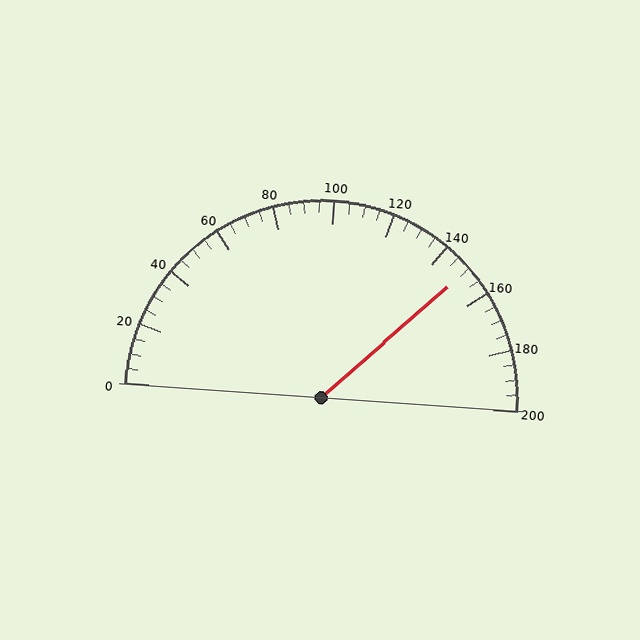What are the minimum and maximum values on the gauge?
The gauge ranges from 0 to 200.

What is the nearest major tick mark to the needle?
The nearest major tick mark is 160.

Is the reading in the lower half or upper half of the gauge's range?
The reading is in the upper half of the range (0 to 200).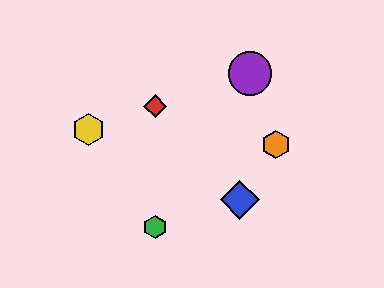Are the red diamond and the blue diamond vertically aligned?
No, the red diamond is at x≈155 and the blue diamond is at x≈240.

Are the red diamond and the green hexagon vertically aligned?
Yes, both are at x≈155.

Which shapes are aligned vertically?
The red diamond, the green hexagon are aligned vertically.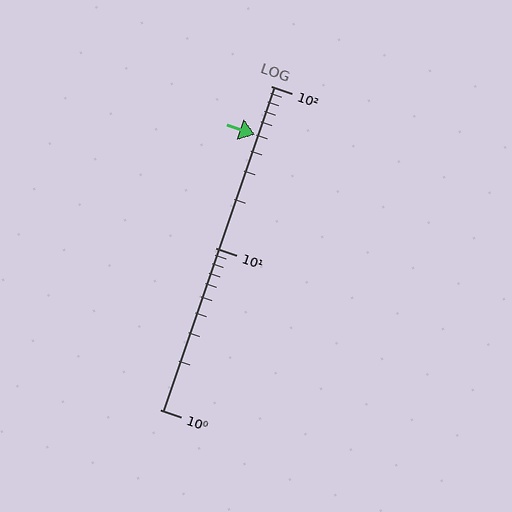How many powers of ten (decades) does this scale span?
The scale spans 2 decades, from 1 to 100.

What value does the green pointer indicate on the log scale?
The pointer indicates approximately 50.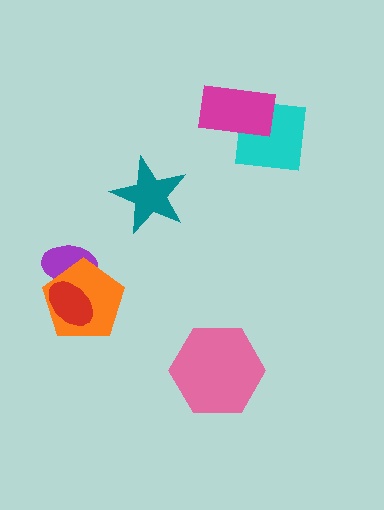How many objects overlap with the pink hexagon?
0 objects overlap with the pink hexagon.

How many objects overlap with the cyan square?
1 object overlaps with the cyan square.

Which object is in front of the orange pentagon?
The red ellipse is in front of the orange pentagon.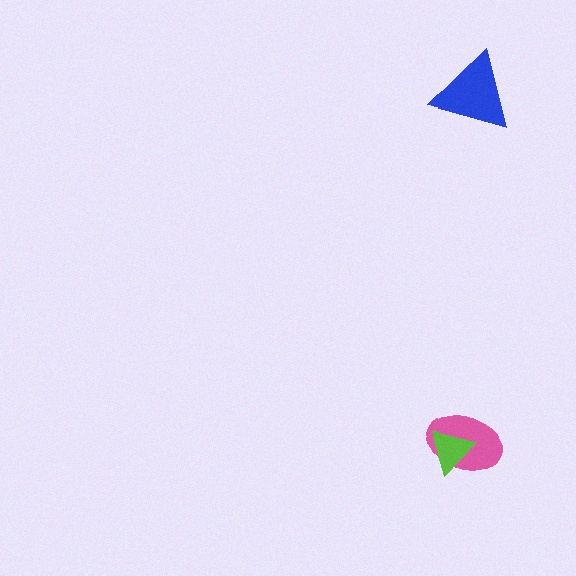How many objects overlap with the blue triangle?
0 objects overlap with the blue triangle.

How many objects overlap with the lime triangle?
1 object overlaps with the lime triangle.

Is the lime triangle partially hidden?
No, no other shape covers it.